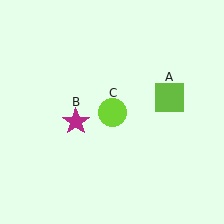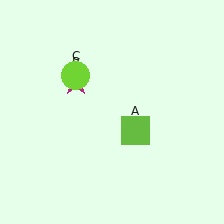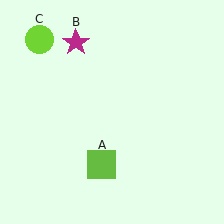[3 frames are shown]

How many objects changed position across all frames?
3 objects changed position: lime square (object A), magenta star (object B), lime circle (object C).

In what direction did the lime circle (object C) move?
The lime circle (object C) moved up and to the left.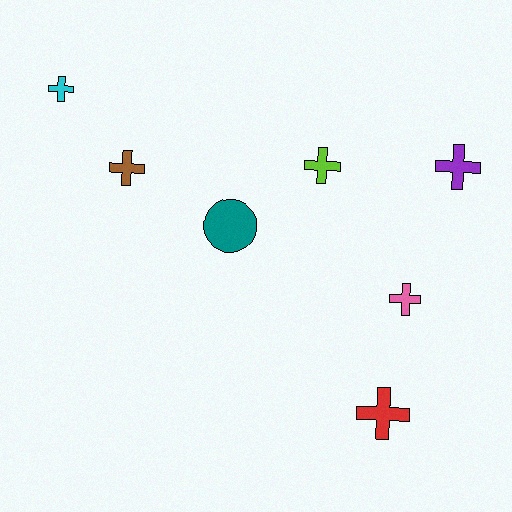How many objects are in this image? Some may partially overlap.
There are 7 objects.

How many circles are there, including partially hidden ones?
There is 1 circle.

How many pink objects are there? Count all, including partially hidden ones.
There is 1 pink object.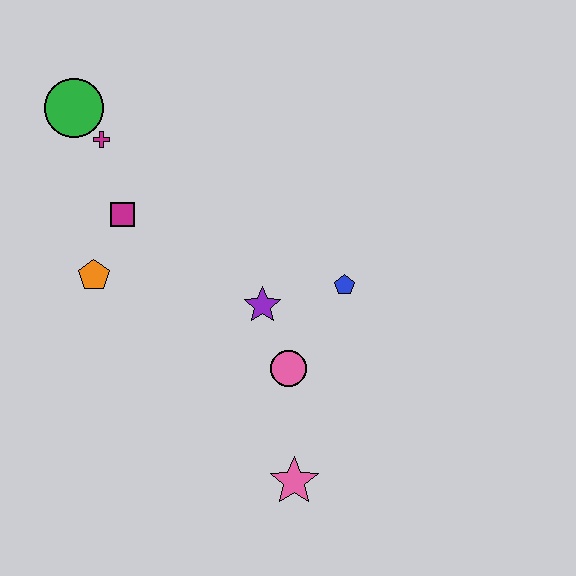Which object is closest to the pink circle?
The purple star is closest to the pink circle.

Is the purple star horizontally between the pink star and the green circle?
Yes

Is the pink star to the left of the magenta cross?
No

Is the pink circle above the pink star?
Yes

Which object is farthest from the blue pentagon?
The green circle is farthest from the blue pentagon.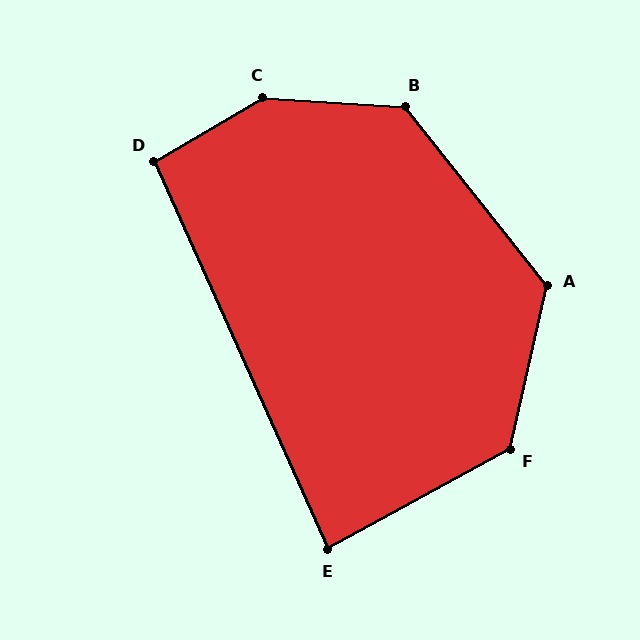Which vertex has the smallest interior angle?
E, at approximately 85 degrees.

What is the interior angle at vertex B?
Approximately 132 degrees (obtuse).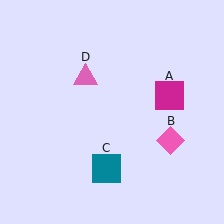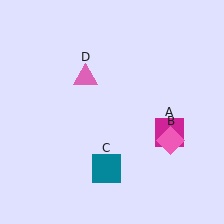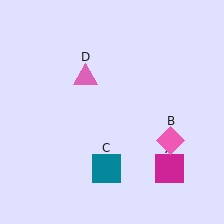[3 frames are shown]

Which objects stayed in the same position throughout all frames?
Pink diamond (object B) and teal square (object C) and pink triangle (object D) remained stationary.